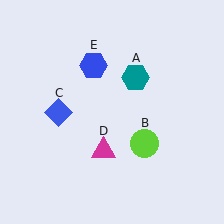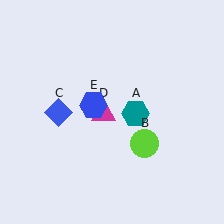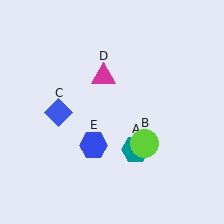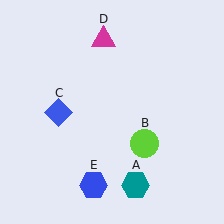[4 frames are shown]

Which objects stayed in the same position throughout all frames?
Lime circle (object B) and blue diamond (object C) remained stationary.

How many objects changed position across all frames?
3 objects changed position: teal hexagon (object A), magenta triangle (object D), blue hexagon (object E).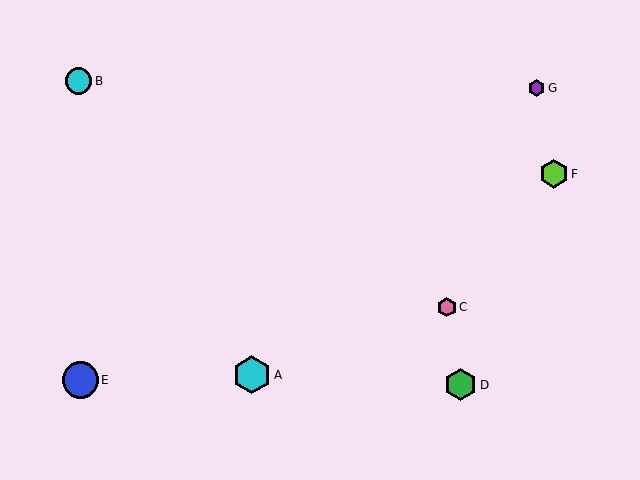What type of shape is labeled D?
Shape D is a green hexagon.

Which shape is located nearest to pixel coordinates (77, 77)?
The cyan circle (labeled B) at (79, 81) is nearest to that location.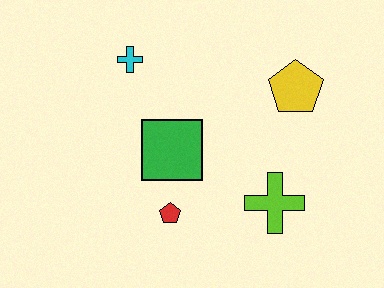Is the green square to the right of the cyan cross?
Yes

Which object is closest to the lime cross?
The red pentagon is closest to the lime cross.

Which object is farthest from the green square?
The yellow pentagon is farthest from the green square.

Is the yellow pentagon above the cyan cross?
No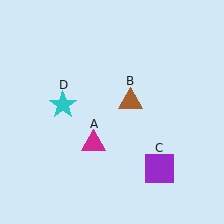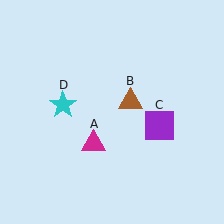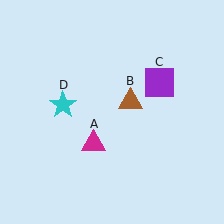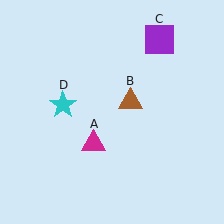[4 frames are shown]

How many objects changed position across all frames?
1 object changed position: purple square (object C).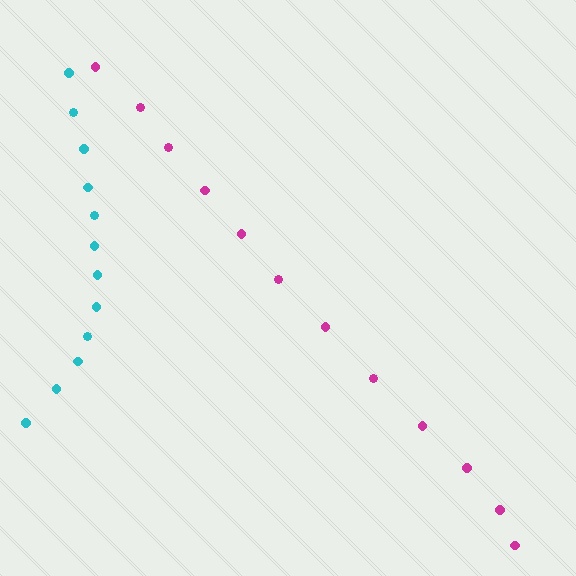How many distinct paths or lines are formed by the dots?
There are 2 distinct paths.